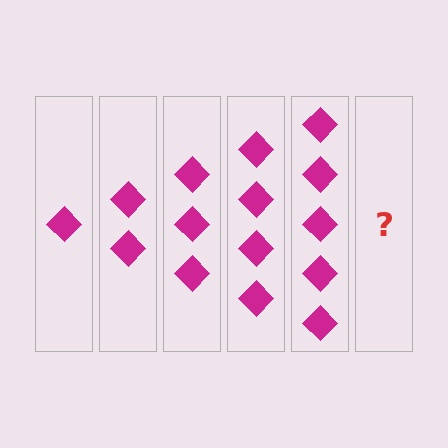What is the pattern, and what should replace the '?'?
The pattern is that each step adds one more diamond. The '?' should be 6 diamonds.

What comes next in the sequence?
The next element should be 6 diamonds.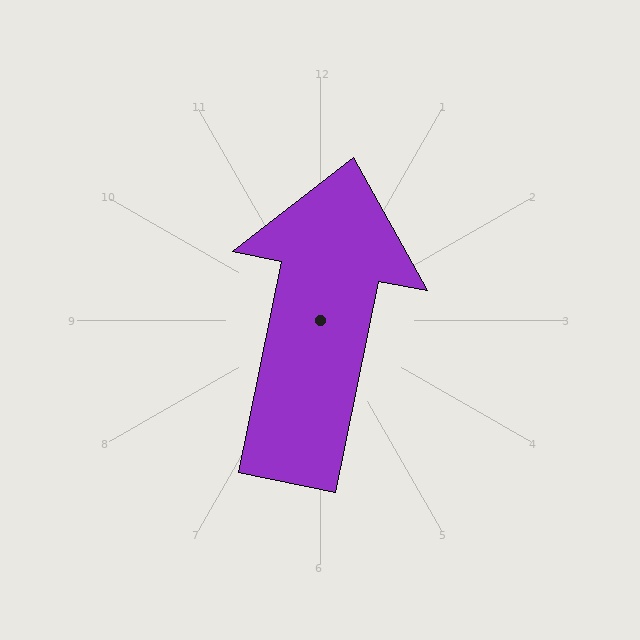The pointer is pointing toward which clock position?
Roughly 12 o'clock.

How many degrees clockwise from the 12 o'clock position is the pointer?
Approximately 11 degrees.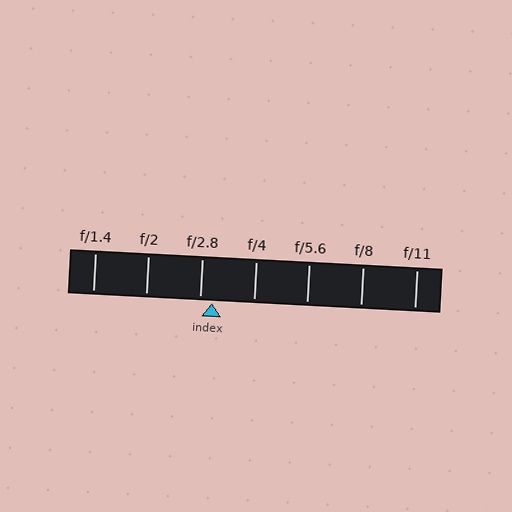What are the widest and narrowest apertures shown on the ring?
The widest aperture shown is f/1.4 and the narrowest is f/11.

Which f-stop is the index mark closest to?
The index mark is closest to f/2.8.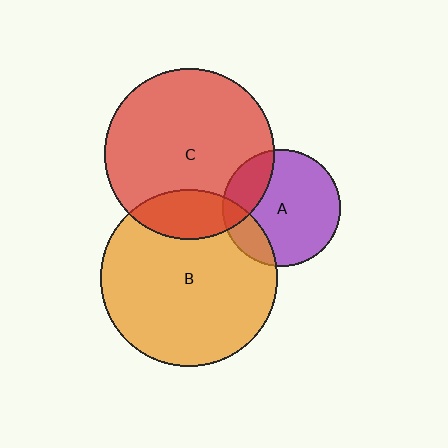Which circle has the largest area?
Circle B (orange).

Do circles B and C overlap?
Yes.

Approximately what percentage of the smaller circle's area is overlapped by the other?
Approximately 20%.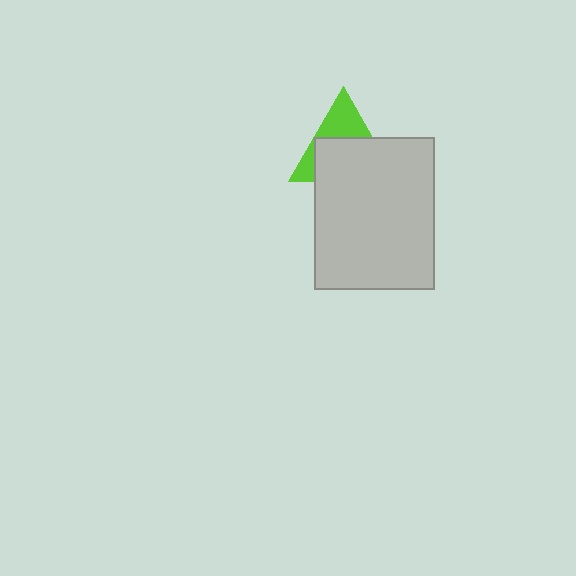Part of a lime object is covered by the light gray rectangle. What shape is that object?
It is a triangle.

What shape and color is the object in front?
The object in front is a light gray rectangle.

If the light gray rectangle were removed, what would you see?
You would see the complete lime triangle.